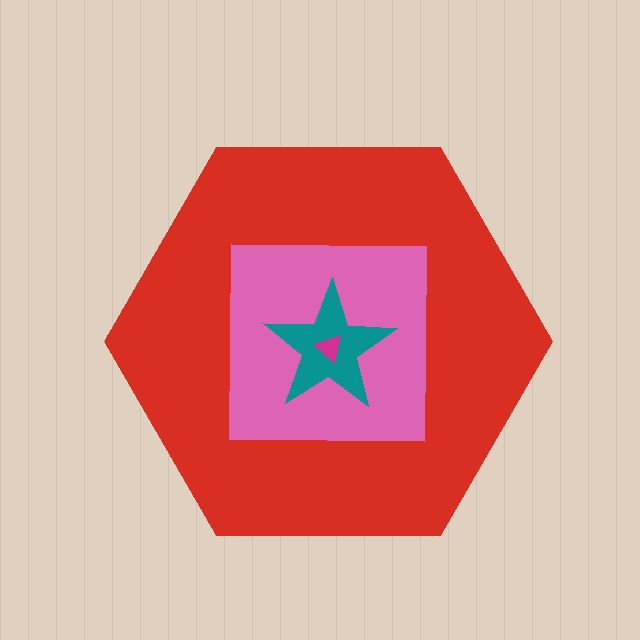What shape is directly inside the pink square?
The teal star.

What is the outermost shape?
The red hexagon.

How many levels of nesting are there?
4.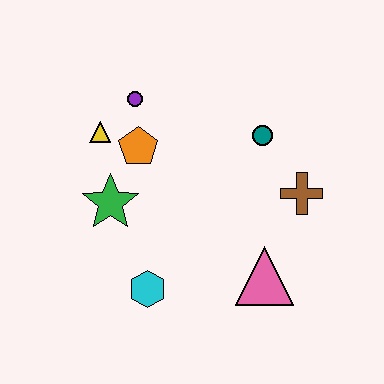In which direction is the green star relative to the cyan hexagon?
The green star is above the cyan hexagon.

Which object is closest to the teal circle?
The brown cross is closest to the teal circle.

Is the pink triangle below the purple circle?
Yes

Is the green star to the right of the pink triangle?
No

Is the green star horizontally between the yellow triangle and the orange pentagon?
Yes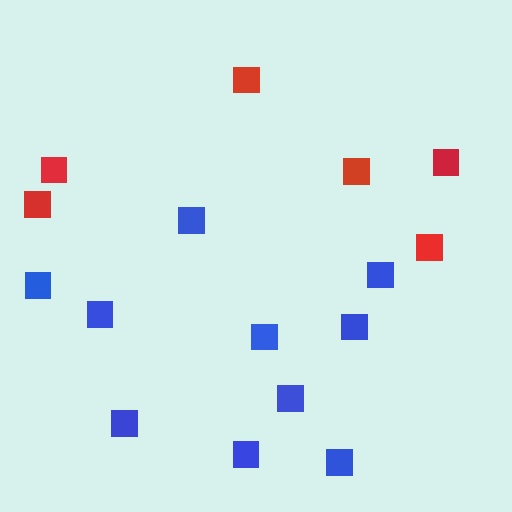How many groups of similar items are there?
There are 2 groups: one group of blue squares (10) and one group of red squares (6).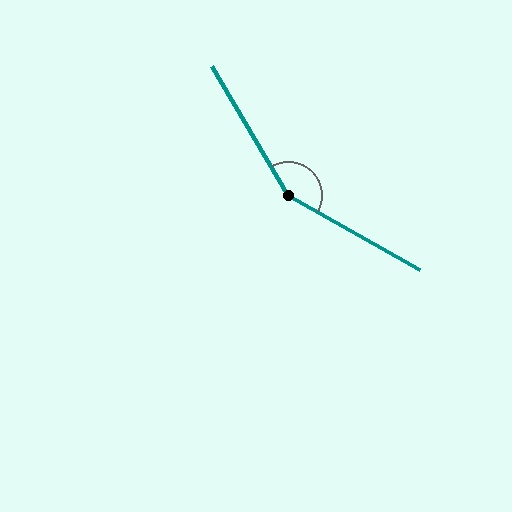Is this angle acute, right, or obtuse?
It is obtuse.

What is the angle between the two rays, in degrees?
Approximately 150 degrees.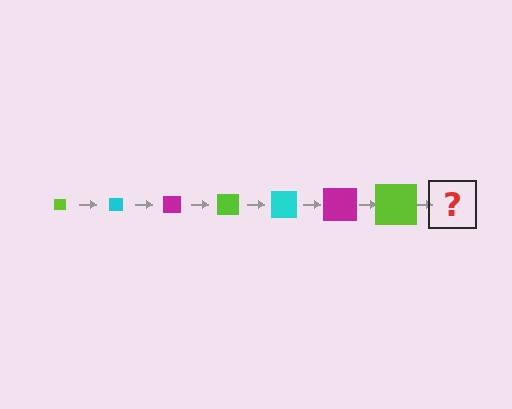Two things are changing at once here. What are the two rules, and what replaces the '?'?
The two rules are that the square grows larger each step and the color cycles through lime, cyan, and magenta. The '?' should be a cyan square, larger than the previous one.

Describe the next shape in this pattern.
It should be a cyan square, larger than the previous one.